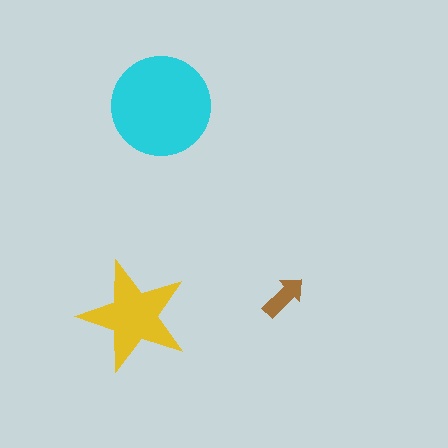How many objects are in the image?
There are 3 objects in the image.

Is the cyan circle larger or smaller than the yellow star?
Larger.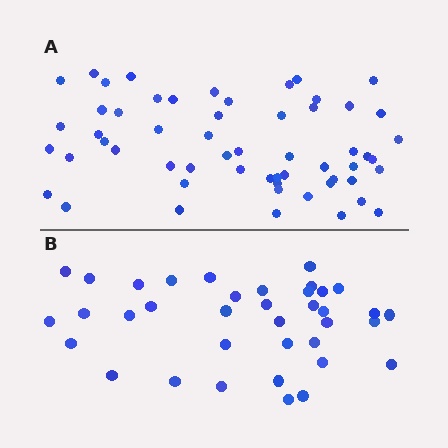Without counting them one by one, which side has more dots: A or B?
Region A (the top region) has more dots.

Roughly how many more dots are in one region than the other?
Region A has approximately 20 more dots than region B.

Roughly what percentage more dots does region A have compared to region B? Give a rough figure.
About 55% more.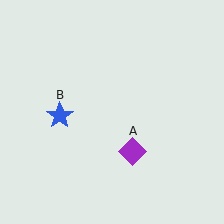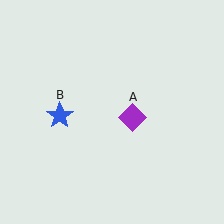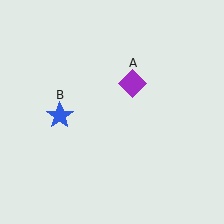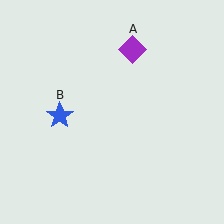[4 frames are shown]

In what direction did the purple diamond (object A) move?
The purple diamond (object A) moved up.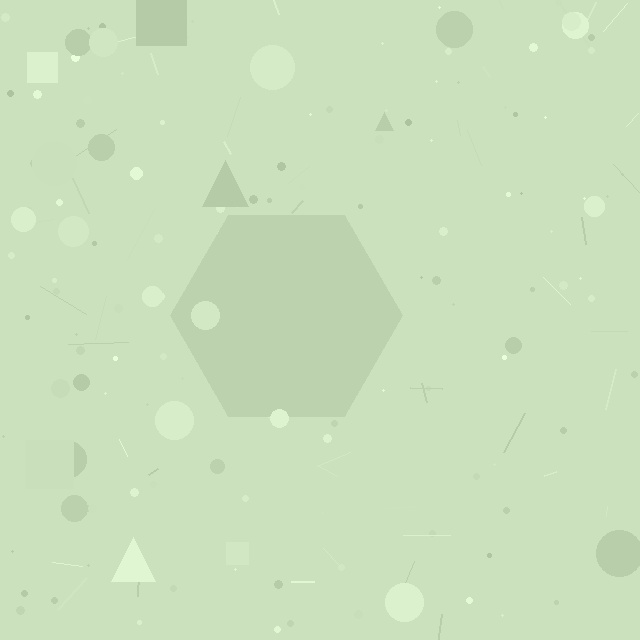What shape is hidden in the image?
A hexagon is hidden in the image.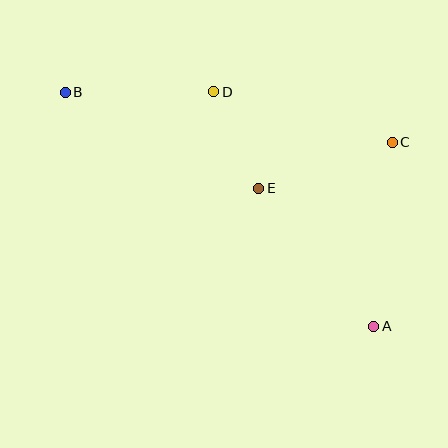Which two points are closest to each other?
Points D and E are closest to each other.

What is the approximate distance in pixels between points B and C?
The distance between B and C is approximately 331 pixels.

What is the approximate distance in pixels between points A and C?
The distance between A and C is approximately 185 pixels.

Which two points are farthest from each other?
Points A and B are farthest from each other.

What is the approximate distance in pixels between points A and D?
The distance between A and D is approximately 284 pixels.